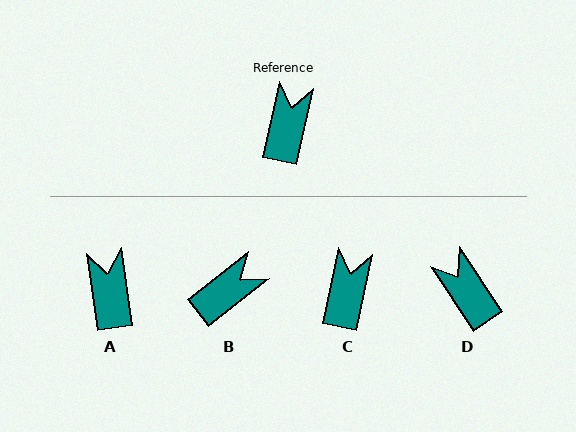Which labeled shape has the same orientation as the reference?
C.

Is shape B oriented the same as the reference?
No, it is off by about 40 degrees.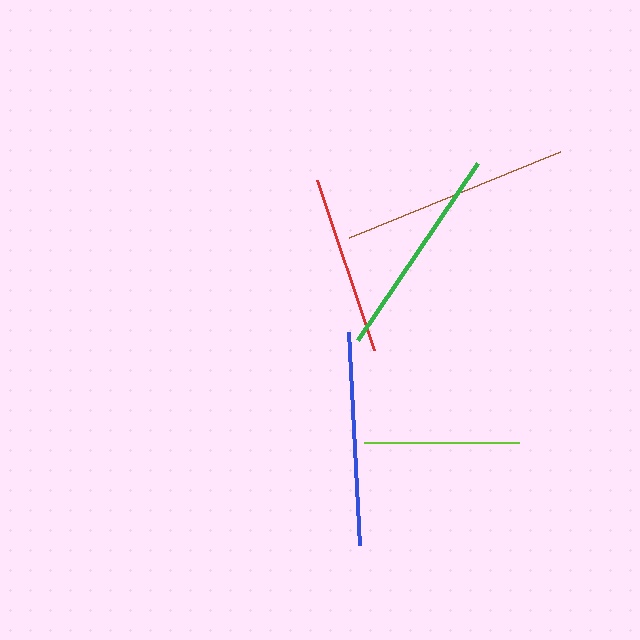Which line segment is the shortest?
The lime line is the shortest at approximately 155 pixels.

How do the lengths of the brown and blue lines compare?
The brown and blue lines are approximately the same length.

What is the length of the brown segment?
The brown segment is approximately 228 pixels long.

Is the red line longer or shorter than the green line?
The green line is longer than the red line.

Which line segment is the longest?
The brown line is the longest at approximately 228 pixels.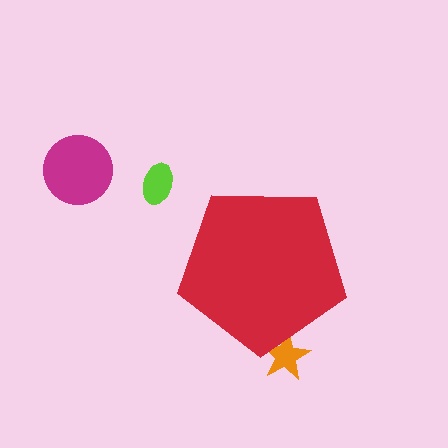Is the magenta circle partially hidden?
No, the magenta circle is fully visible.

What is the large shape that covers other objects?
A red pentagon.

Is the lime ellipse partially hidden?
No, the lime ellipse is fully visible.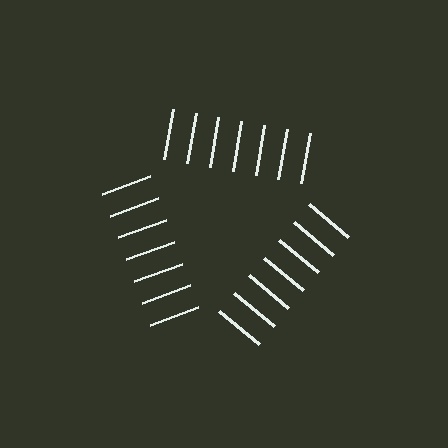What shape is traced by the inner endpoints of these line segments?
An illusory triangle — the line segments terminate on its edges but no continuous stroke is drawn.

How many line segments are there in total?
21 — 7 along each of the 3 edges.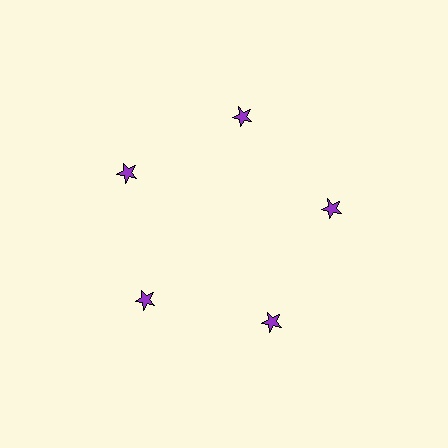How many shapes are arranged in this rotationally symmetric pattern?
There are 5 shapes, arranged in 5 groups of 1.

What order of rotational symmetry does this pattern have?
This pattern has 5-fold rotational symmetry.